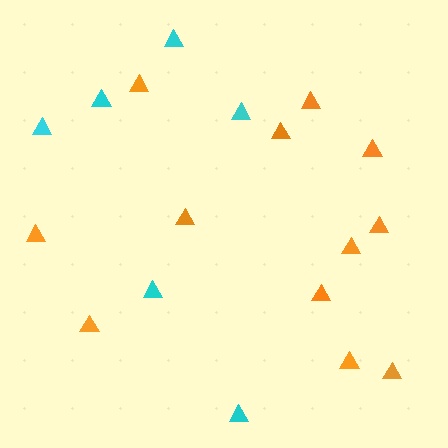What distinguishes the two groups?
There are 2 groups: one group of orange triangles (12) and one group of cyan triangles (6).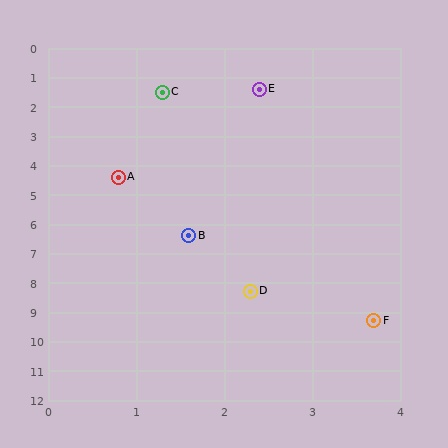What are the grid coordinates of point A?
Point A is at approximately (0.8, 4.4).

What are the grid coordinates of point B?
Point B is at approximately (1.6, 6.4).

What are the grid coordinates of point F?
Point F is at approximately (3.7, 9.3).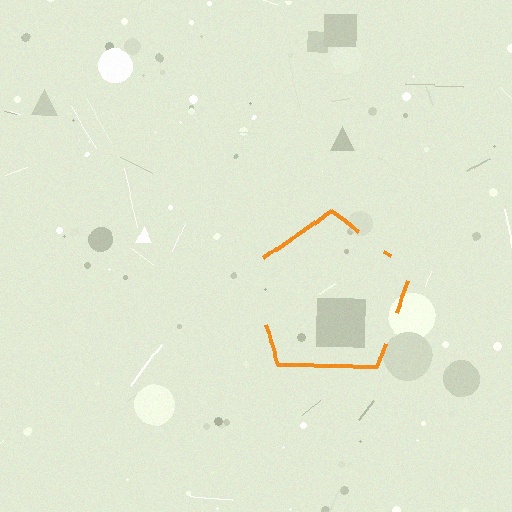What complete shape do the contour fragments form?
The contour fragments form a pentagon.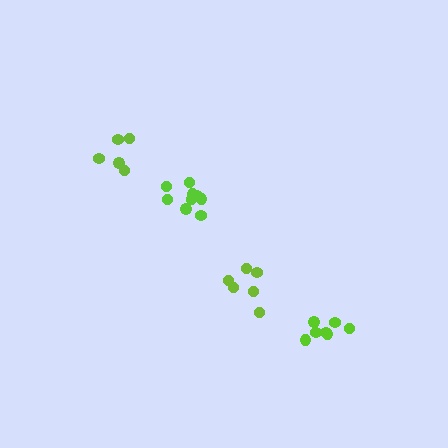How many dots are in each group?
Group 1: 7 dots, Group 2: 6 dots, Group 3: 9 dots, Group 4: 6 dots (28 total).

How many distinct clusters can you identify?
There are 4 distinct clusters.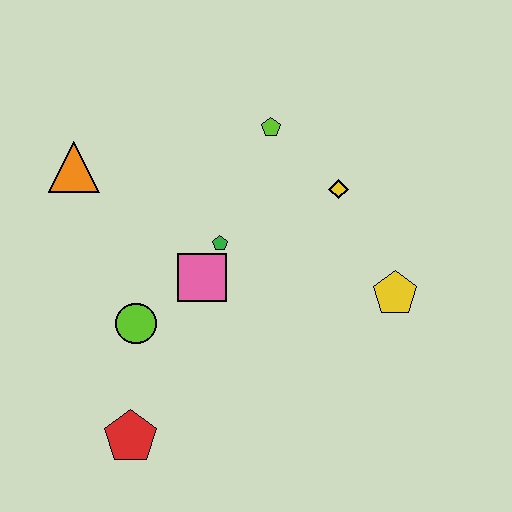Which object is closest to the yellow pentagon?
The yellow diamond is closest to the yellow pentagon.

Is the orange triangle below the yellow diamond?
No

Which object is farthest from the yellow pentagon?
The orange triangle is farthest from the yellow pentagon.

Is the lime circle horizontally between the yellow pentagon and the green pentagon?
No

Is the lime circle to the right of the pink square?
No